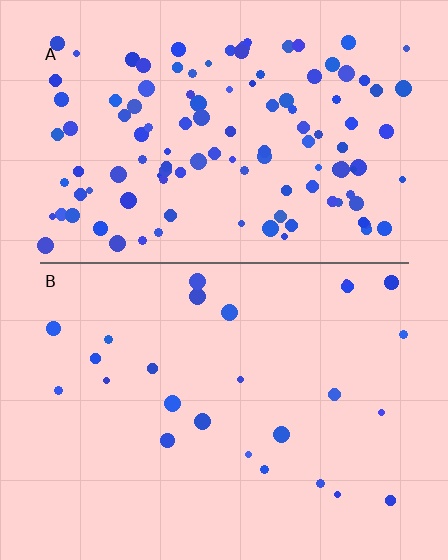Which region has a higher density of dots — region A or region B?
A (the top).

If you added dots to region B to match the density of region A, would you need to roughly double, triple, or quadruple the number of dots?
Approximately quadruple.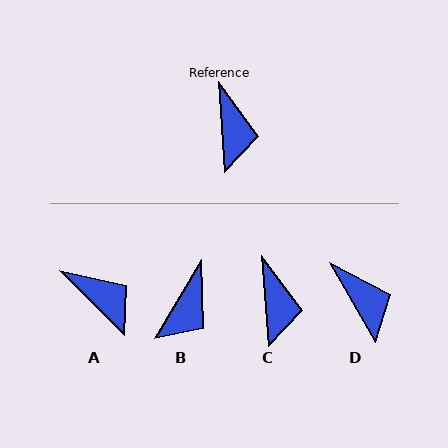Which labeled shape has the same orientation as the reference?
C.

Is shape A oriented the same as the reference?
No, it is off by about 41 degrees.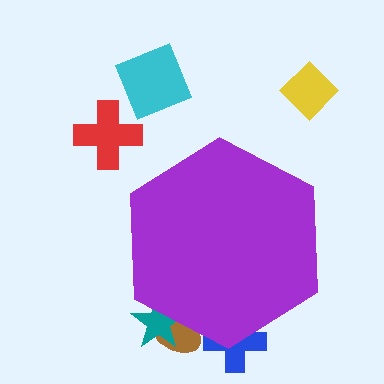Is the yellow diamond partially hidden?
No, the yellow diamond is fully visible.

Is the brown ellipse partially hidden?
Yes, the brown ellipse is partially hidden behind the purple hexagon.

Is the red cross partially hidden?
No, the red cross is fully visible.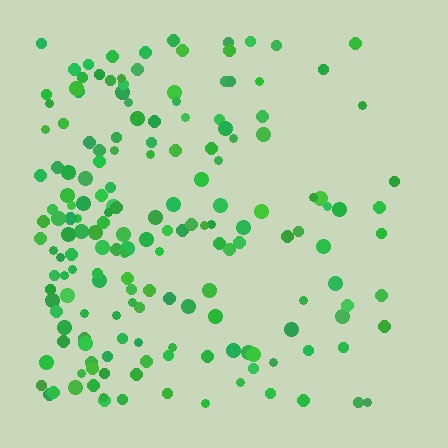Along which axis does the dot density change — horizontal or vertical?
Horizontal.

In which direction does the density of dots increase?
From right to left, with the left side densest.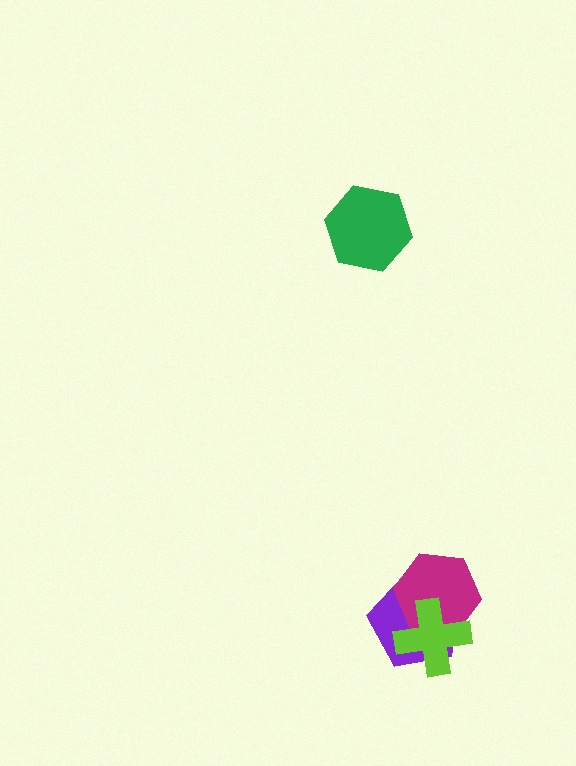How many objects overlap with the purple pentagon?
2 objects overlap with the purple pentagon.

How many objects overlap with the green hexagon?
0 objects overlap with the green hexagon.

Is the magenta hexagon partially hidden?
Yes, it is partially covered by another shape.